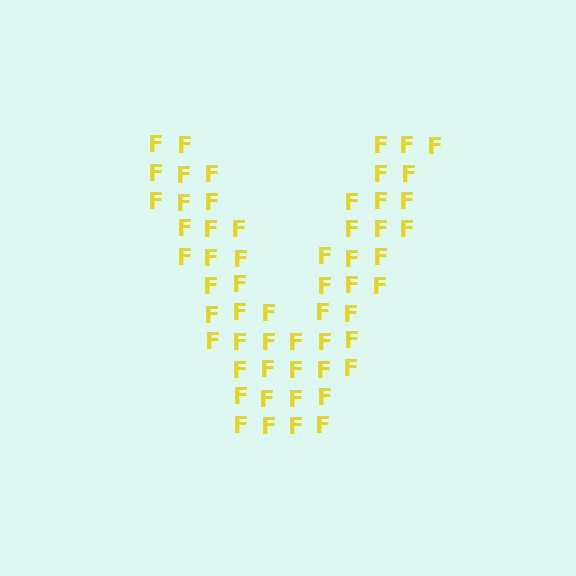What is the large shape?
The large shape is the letter V.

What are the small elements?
The small elements are letter F's.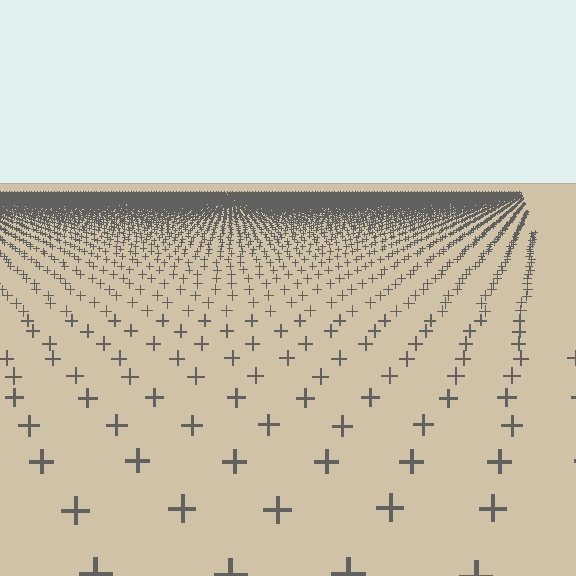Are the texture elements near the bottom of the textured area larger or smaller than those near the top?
Larger. Near the bottom, elements are closer to the viewer and appear at a bigger on-screen size.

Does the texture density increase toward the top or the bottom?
Density increases toward the top.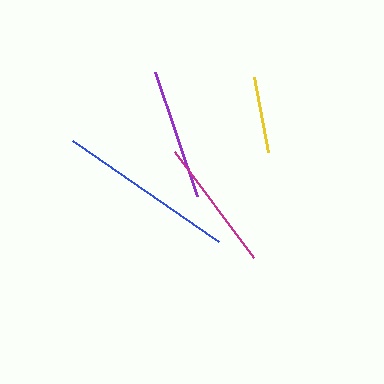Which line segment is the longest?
The blue line is the longest at approximately 178 pixels.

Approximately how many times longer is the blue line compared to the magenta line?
The blue line is approximately 1.3 times the length of the magenta line.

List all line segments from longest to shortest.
From longest to shortest: blue, magenta, purple, yellow.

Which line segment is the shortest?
The yellow line is the shortest at approximately 77 pixels.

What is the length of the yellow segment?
The yellow segment is approximately 77 pixels long.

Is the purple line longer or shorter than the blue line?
The blue line is longer than the purple line.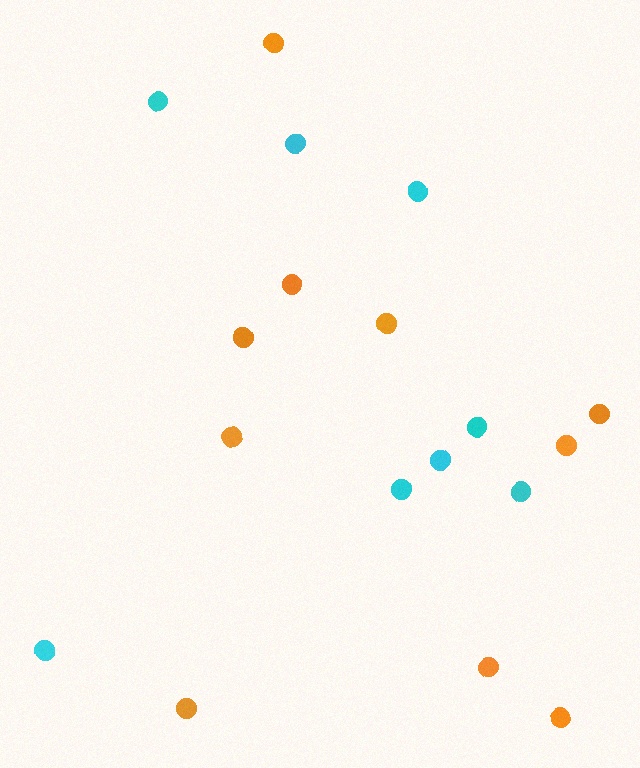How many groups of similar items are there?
There are 2 groups: one group of orange circles (10) and one group of cyan circles (8).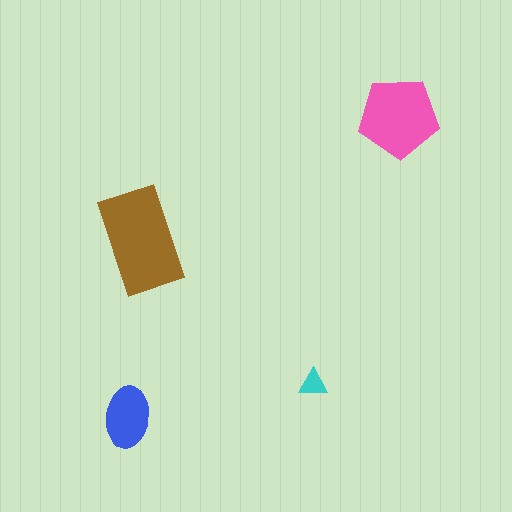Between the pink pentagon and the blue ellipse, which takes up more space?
The pink pentagon.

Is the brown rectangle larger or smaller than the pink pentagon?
Larger.